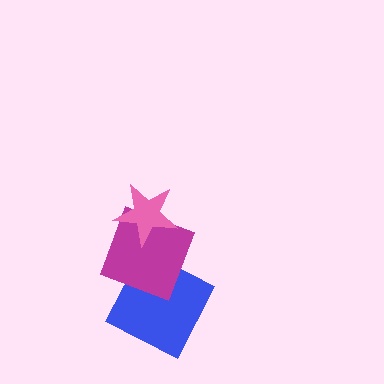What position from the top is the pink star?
The pink star is 1st from the top.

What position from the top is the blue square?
The blue square is 3rd from the top.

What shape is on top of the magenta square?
The pink star is on top of the magenta square.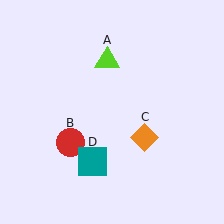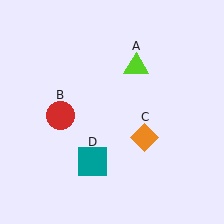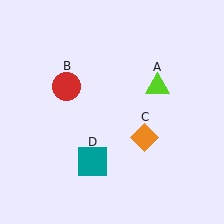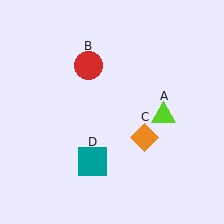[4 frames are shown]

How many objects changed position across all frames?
2 objects changed position: lime triangle (object A), red circle (object B).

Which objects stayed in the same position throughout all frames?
Orange diamond (object C) and teal square (object D) remained stationary.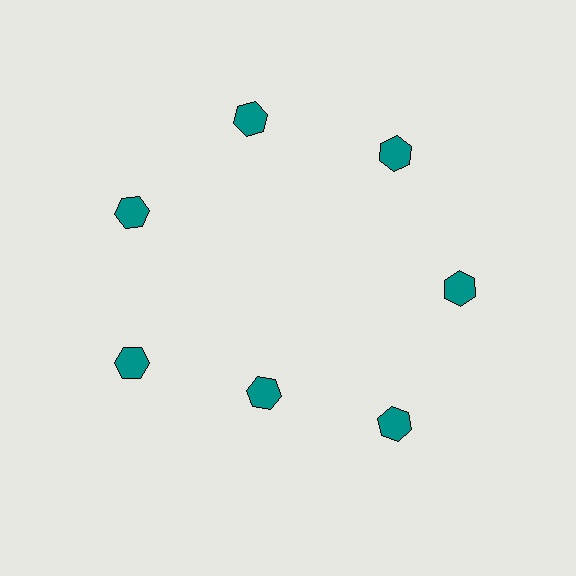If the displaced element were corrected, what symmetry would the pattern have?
It would have 7-fold rotational symmetry — the pattern would map onto itself every 51 degrees.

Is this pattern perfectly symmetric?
No. The 7 teal hexagons are arranged in a ring, but one element near the 6 o'clock position is pulled inward toward the center, breaking the 7-fold rotational symmetry.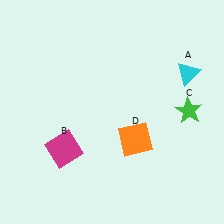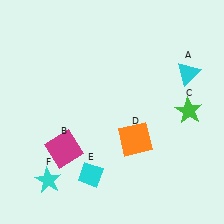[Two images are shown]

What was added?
A cyan diamond (E), a cyan star (F) were added in Image 2.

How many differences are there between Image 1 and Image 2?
There are 2 differences between the two images.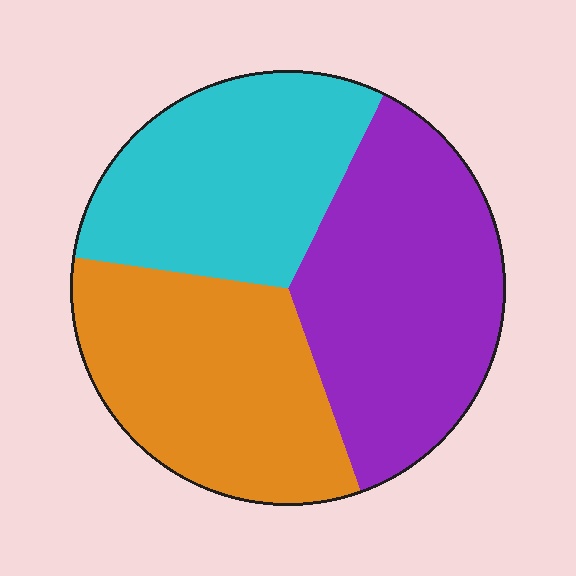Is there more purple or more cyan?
Purple.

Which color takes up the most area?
Purple, at roughly 35%.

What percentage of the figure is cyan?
Cyan covers about 30% of the figure.